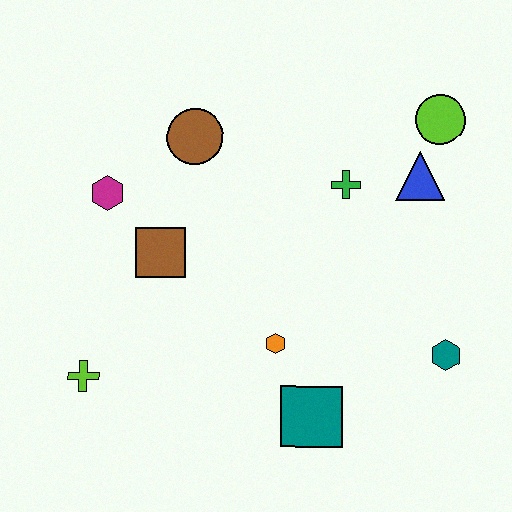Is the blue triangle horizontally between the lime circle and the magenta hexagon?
Yes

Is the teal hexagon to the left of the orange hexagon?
No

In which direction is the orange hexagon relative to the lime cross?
The orange hexagon is to the right of the lime cross.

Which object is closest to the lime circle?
The blue triangle is closest to the lime circle.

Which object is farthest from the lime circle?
The lime cross is farthest from the lime circle.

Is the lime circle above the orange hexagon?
Yes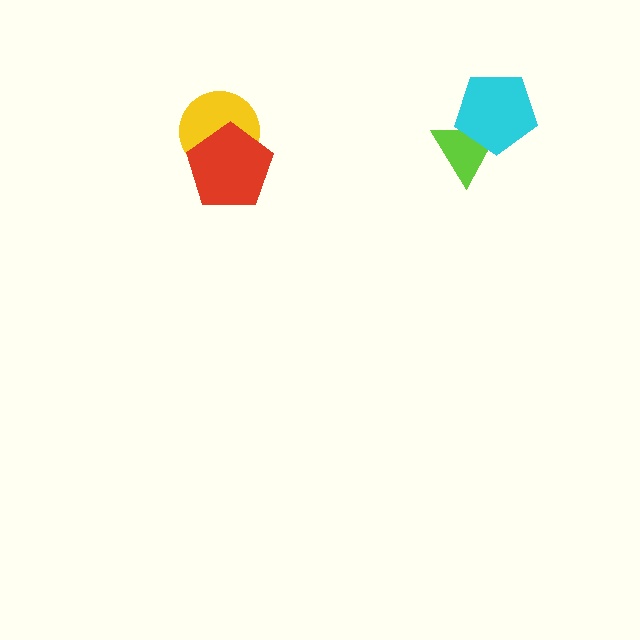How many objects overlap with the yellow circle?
1 object overlaps with the yellow circle.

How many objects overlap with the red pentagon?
1 object overlaps with the red pentagon.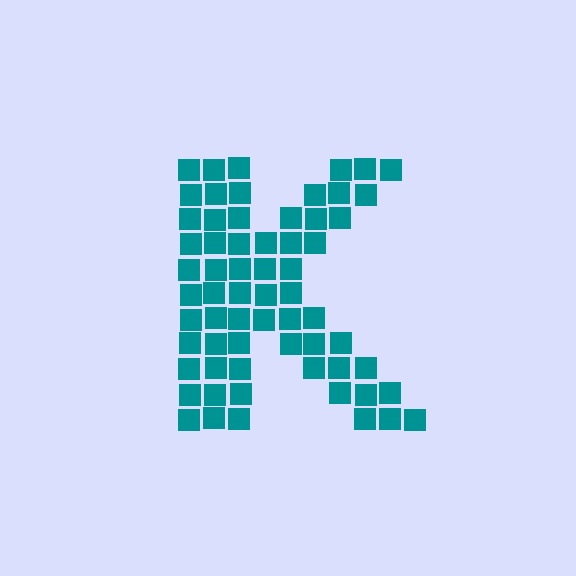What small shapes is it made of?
It is made of small squares.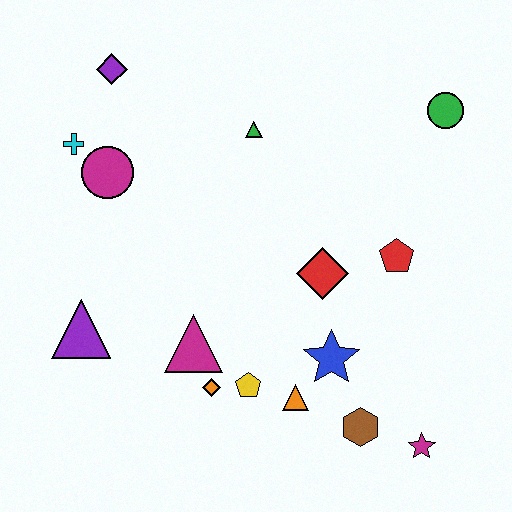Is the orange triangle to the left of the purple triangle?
No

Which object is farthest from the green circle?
The purple triangle is farthest from the green circle.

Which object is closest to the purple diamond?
The cyan cross is closest to the purple diamond.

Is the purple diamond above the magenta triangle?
Yes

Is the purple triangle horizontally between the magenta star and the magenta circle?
No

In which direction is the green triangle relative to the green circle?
The green triangle is to the left of the green circle.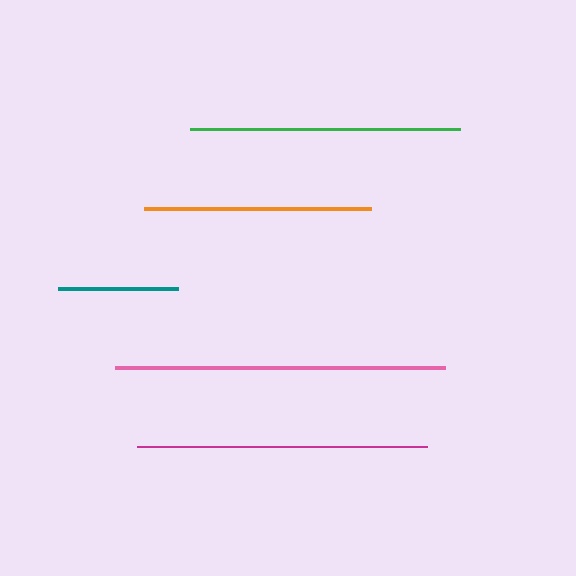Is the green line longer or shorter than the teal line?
The green line is longer than the teal line.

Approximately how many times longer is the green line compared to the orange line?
The green line is approximately 1.2 times the length of the orange line.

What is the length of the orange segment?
The orange segment is approximately 227 pixels long.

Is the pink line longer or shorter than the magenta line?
The pink line is longer than the magenta line.